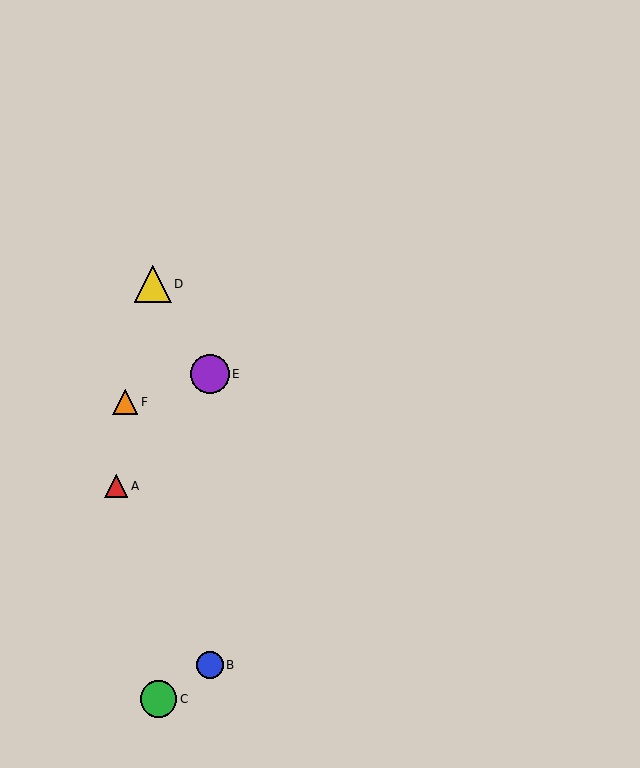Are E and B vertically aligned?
Yes, both are at x≈210.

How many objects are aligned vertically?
2 objects (B, E) are aligned vertically.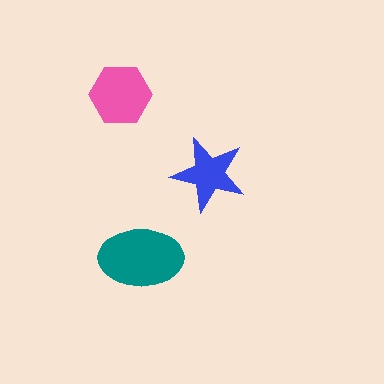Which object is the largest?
The teal ellipse.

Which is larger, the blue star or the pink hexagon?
The pink hexagon.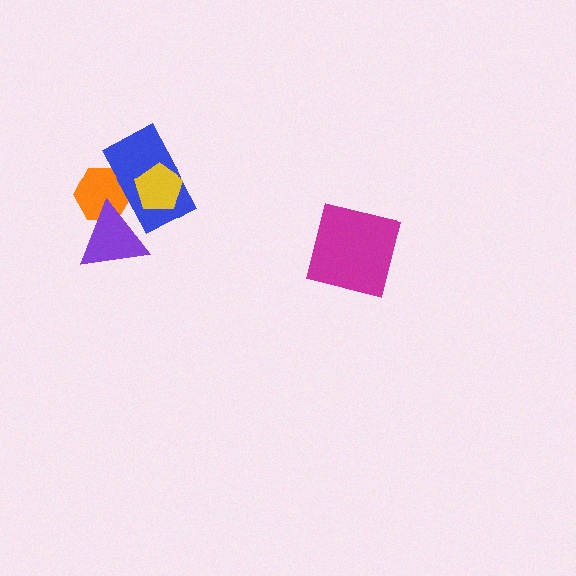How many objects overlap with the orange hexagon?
2 objects overlap with the orange hexagon.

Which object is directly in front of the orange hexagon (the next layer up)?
The purple triangle is directly in front of the orange hexagon.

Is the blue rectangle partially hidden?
Yes, it is partially covered by another shape.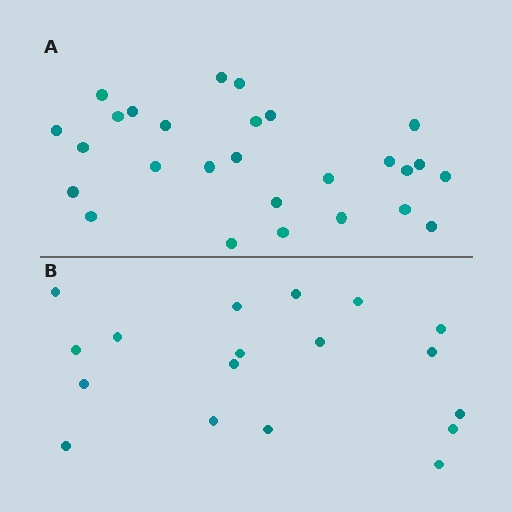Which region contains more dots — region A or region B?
Region A (the top region) has more dots.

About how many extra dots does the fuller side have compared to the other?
Region A has roughly 8 or so more dots than region B.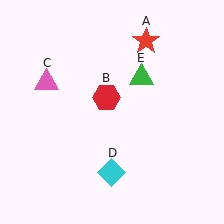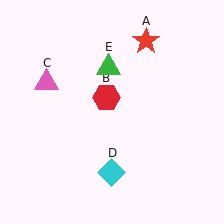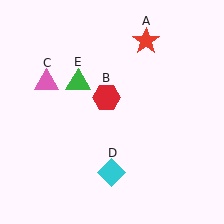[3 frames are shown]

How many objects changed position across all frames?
1 object changed position: green triangle (object E).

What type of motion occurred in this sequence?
The green triangle (object E) rotated counterclockwise around the center of the scene.